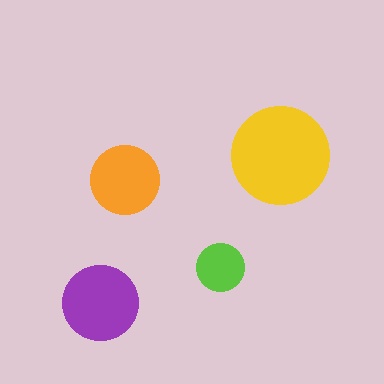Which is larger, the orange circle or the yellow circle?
The yellow one.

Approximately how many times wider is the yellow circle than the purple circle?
About 1.5 times wider.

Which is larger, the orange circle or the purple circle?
The purple one.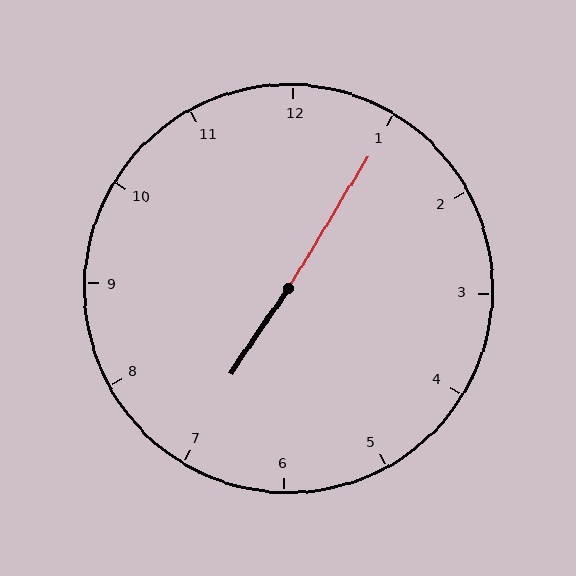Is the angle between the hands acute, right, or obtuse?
It is obtuse.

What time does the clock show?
7:05.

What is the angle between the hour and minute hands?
Approximately 178 degrees.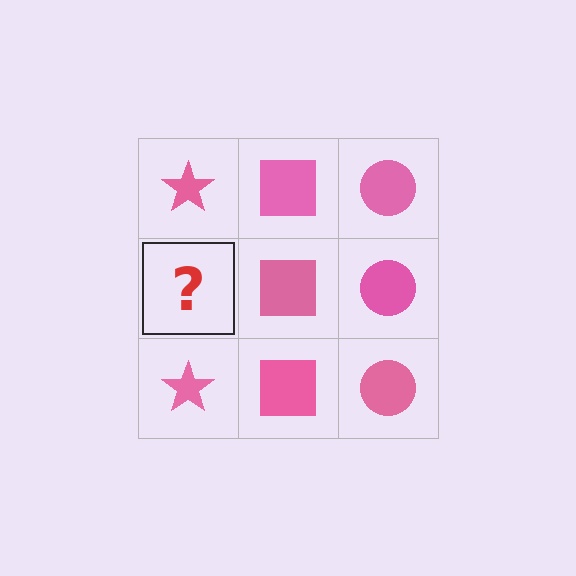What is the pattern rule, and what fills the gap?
The rule is that each column has a consistent shape. The gap should be filled with a pink star.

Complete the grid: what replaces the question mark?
The question mark should be replaced with a pink star.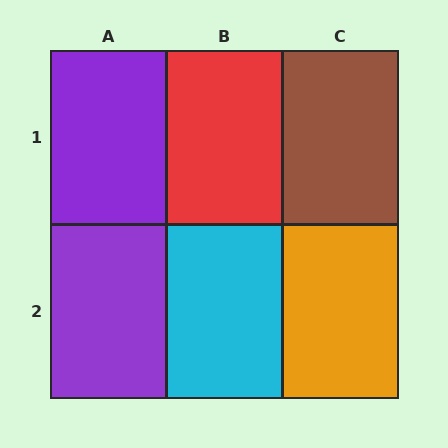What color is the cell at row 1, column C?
Brown.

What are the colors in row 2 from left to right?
Purple, cyan, orange.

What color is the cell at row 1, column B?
Red.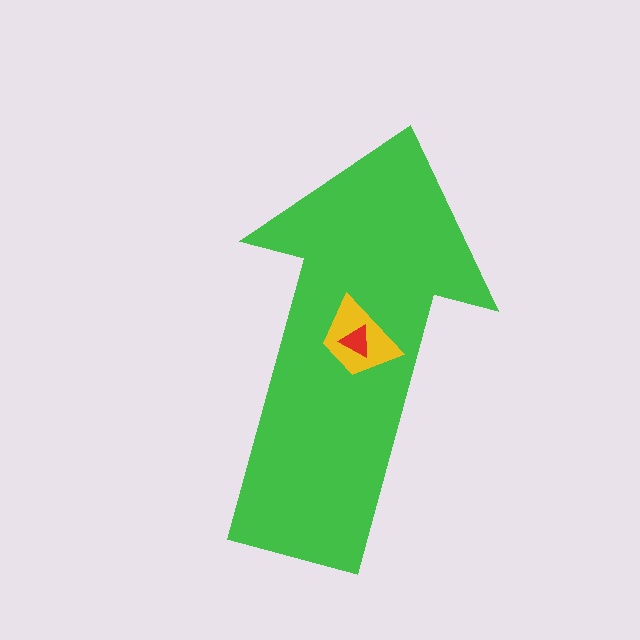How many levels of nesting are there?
3.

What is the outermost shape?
The green arrow.